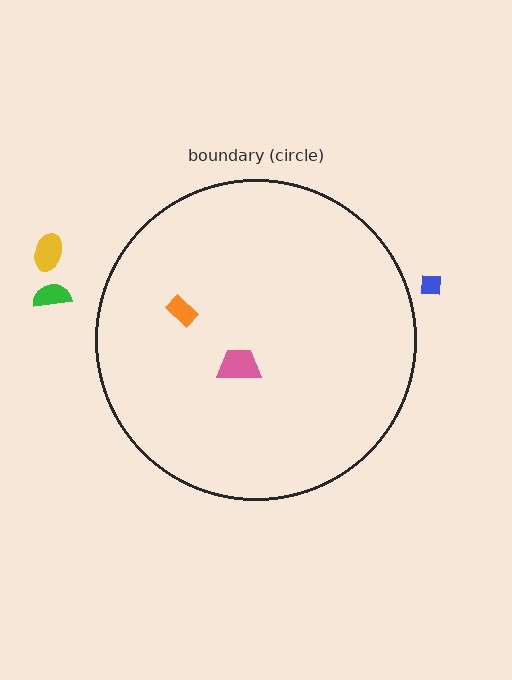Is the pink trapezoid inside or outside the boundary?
Inside.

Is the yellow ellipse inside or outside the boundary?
Outside.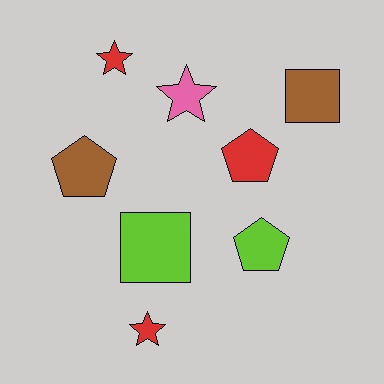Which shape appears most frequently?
Pentagon, with 3 objects.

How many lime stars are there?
There are no lime stars.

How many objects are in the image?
There are 8 objects.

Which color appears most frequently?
Red, with 3 objects.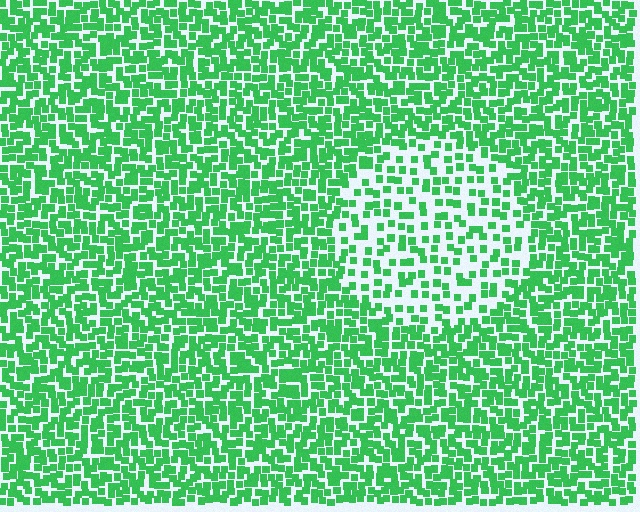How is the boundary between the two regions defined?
The boundary is defined by a change in element density (approximately 2.0x ratio). All elements are the same color, size, and shape.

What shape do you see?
I see a circle.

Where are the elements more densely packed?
The elements are more densely packed outside the circle boundary.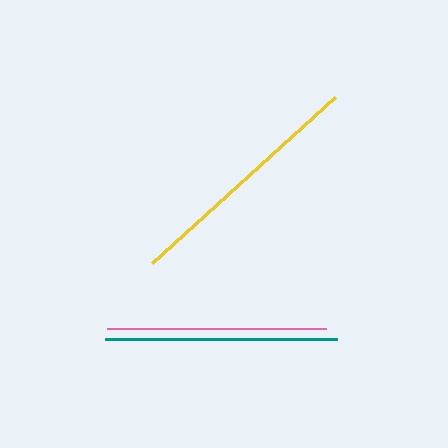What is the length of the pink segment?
The pink segment is approximately 219 pixels long.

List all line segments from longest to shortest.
From longest to shortest: yellow, teal, pink.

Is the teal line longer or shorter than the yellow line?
The yellow line is longer than the teal line.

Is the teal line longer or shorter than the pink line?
The teal line is longer than the pink line.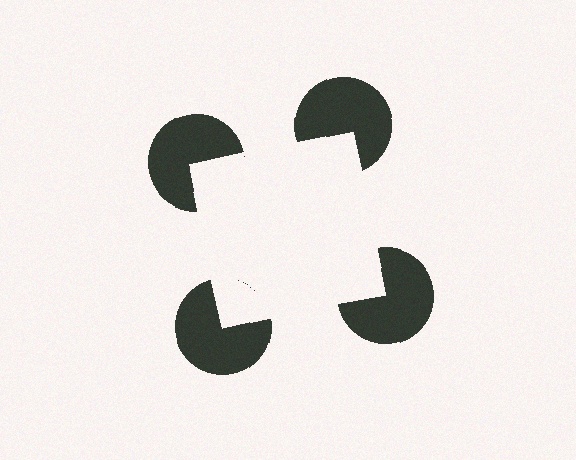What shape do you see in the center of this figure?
An illusory square — its edges are inferred from the aligned wedge cuts in the pac-man discs, not physically drawn.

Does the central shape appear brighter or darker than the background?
It typically appears slightly brighter than the background, even though no actual brightness change is drawn.